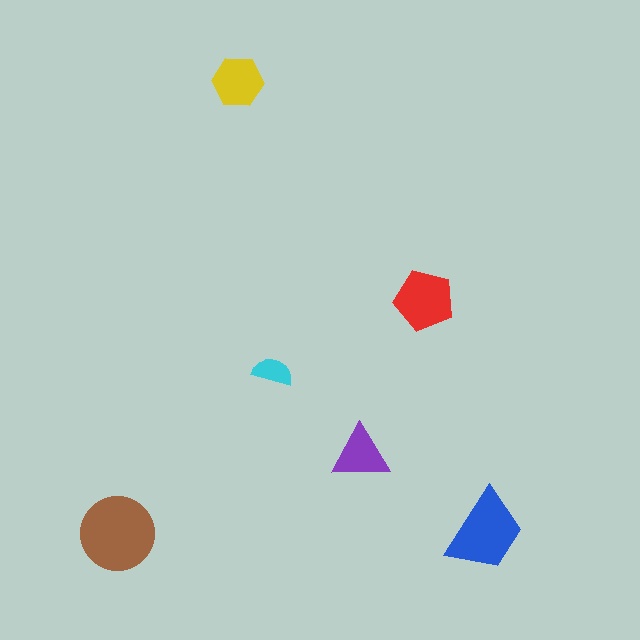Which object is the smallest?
The cyan semicircle.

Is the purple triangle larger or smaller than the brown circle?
Smaller.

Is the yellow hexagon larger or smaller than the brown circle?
Smaller.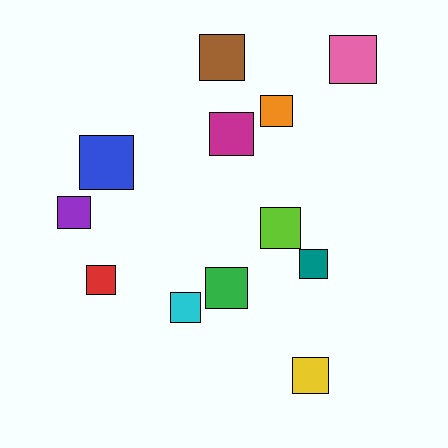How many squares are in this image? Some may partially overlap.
There are 12 squares.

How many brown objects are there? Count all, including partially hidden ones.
There is 1 brown object.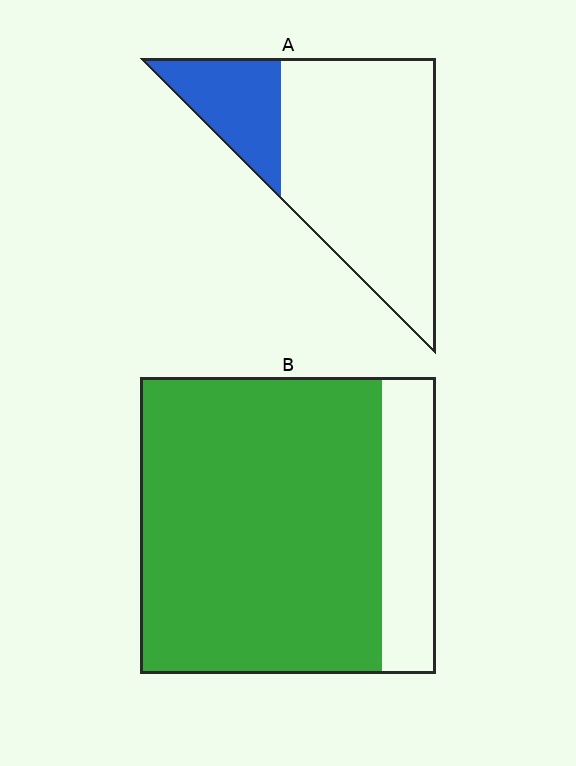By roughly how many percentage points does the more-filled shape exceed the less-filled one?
By roughly 60 percentage points (B over A).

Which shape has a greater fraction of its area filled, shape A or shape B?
Shape B.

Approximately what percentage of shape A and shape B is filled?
A is approximately 25% and B is approximately 80%.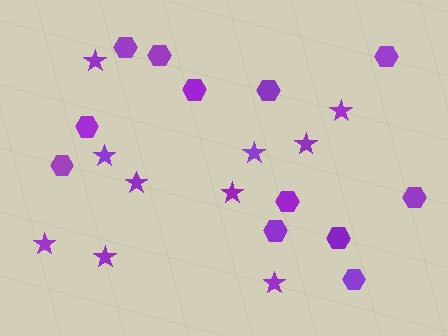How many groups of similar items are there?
There are 2 groups: one group of stars (10) and one group of hexagons (12).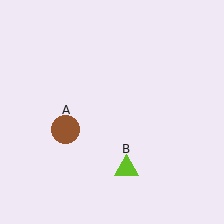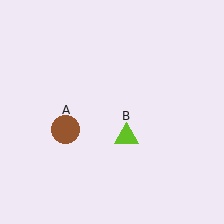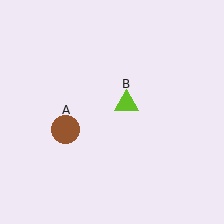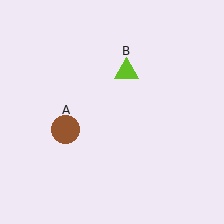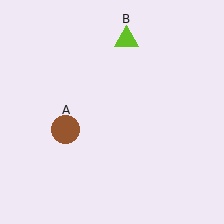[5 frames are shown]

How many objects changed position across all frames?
1 object changed position: lime triangle (object B).